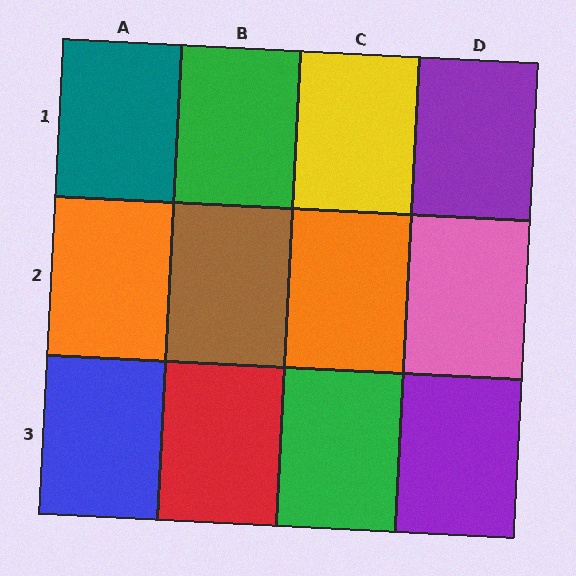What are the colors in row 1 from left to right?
Teal, green, yellow, purple.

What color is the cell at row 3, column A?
Blue.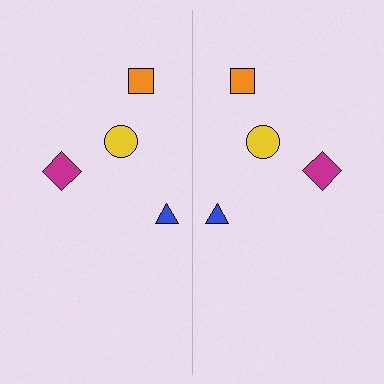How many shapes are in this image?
There are 8 shapes in this image.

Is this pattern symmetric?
Yes, this pattern has bilateral (reflection) symmetry.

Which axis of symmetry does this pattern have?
The pattern has a vertical axis of symmetry running through the center of the image.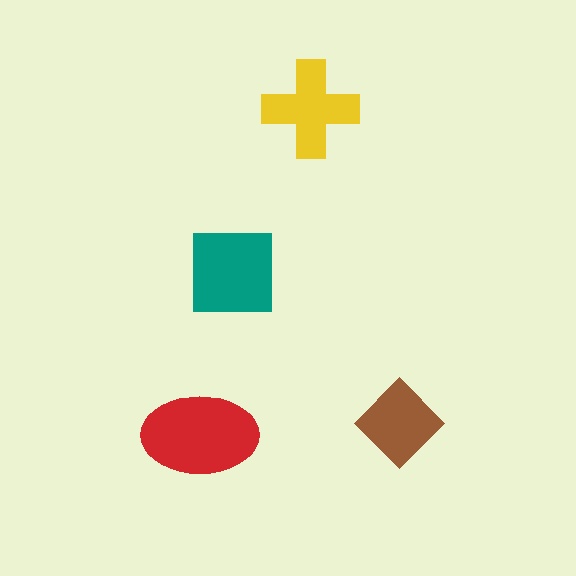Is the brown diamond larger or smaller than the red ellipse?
Smaller.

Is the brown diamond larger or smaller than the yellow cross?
Smaller.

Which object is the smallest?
The brown diamond.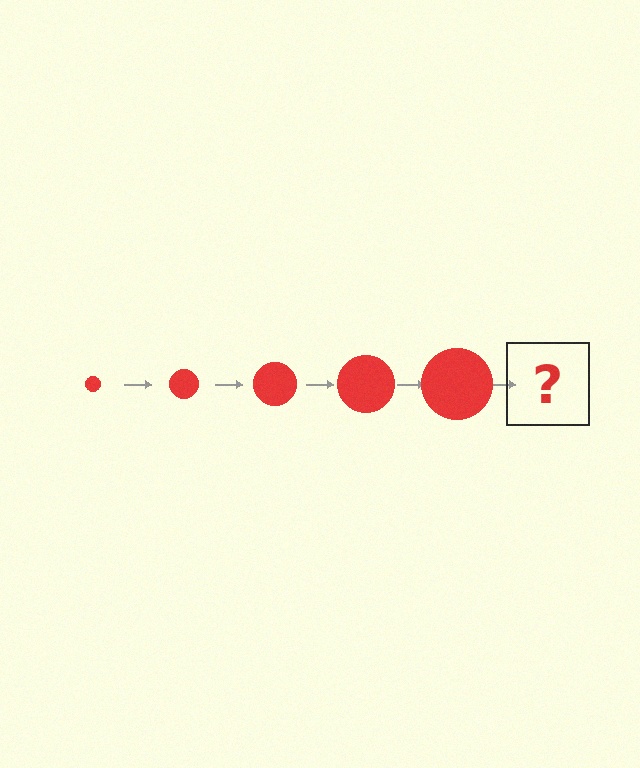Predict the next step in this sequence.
The next step is a red circle, larger than the previous one.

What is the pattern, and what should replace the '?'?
The pattern is that the circle gets progressively larger each step. The '?' should be a red circle, larger than the previous one.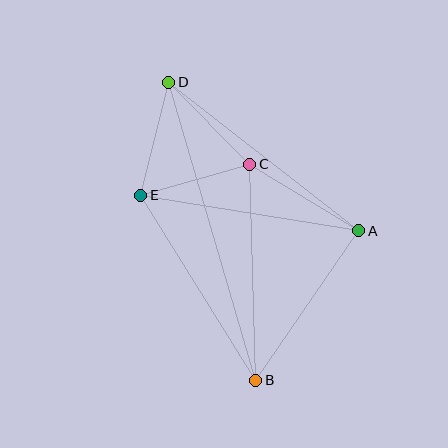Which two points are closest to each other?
Points C and E are closest to each other.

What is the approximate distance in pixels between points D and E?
The distance between D and E is approximately 116 pixels.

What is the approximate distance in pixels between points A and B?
The distance between A and B is approximately 182 pixels.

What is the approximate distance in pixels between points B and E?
The distance between B and E is approximately 218 pixels.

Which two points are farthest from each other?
Points B and D are farthest from each other.